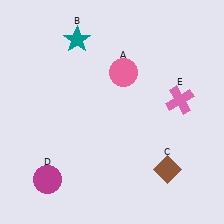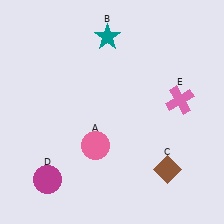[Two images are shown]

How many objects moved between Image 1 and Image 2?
2 objects moved between the two images.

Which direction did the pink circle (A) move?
The pink circle (A) moved down.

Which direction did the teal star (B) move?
The teal star (B) moved right.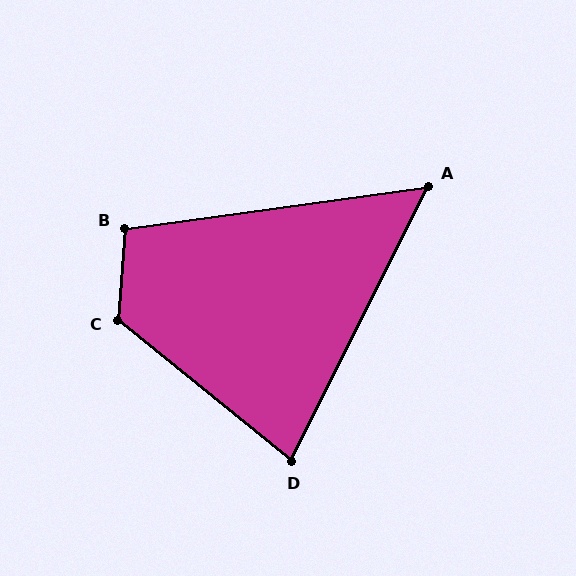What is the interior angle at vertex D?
Approximately 78 degrees (acute).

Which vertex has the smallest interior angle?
A, at approximately 56 degrees.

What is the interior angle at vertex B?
Approximately 102 degrees (obtuse).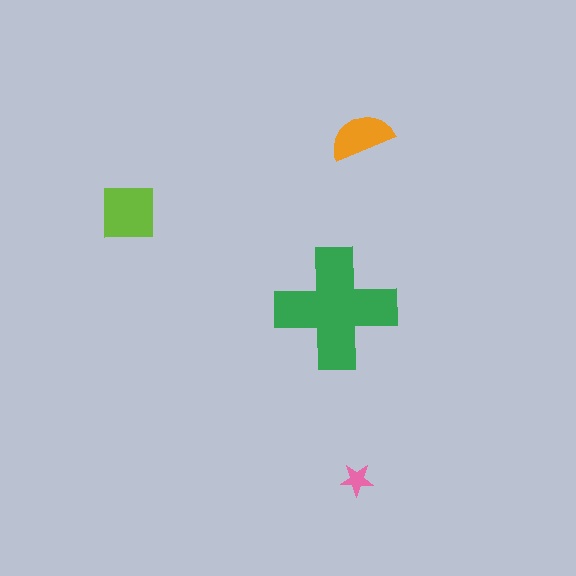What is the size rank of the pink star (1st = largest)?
4th.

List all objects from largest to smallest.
The green cross, the lime square, the orange semicircle, the pink star.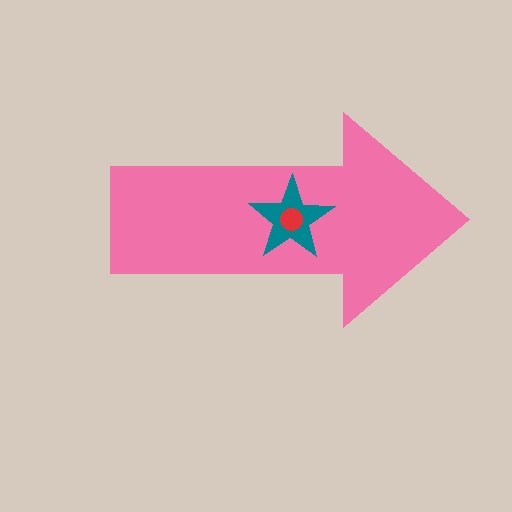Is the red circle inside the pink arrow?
Yes.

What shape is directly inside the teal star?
The red circle.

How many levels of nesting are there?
3.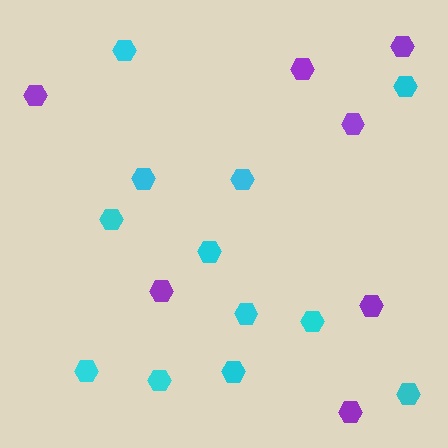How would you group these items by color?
There are 2 groups: one group of cyan hexagons (12) and one group of purple hexagons (7).